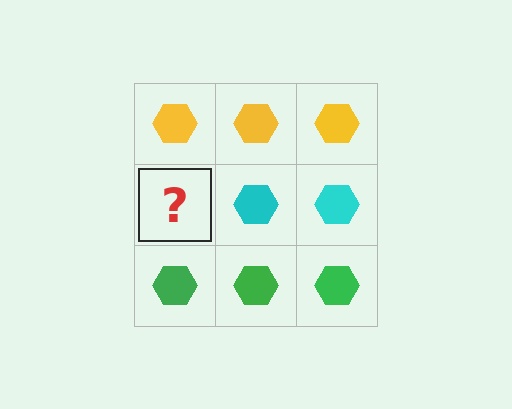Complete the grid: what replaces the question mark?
The question mark should be replaced with a cyan hexagon.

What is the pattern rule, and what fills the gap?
The rule is that each row has a consistent color. The gap should be filled with a cyan hexagon.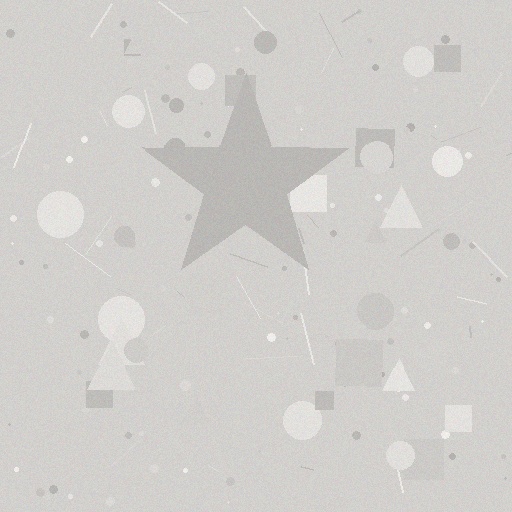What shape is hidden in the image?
A star is hidden in the image.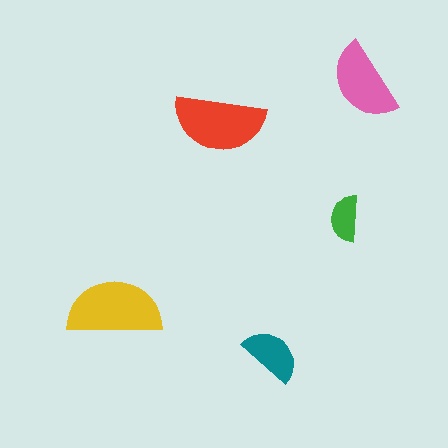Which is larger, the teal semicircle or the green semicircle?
The teal one.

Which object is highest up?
The pink semicircle is topmost.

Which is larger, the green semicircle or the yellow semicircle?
The yellow one.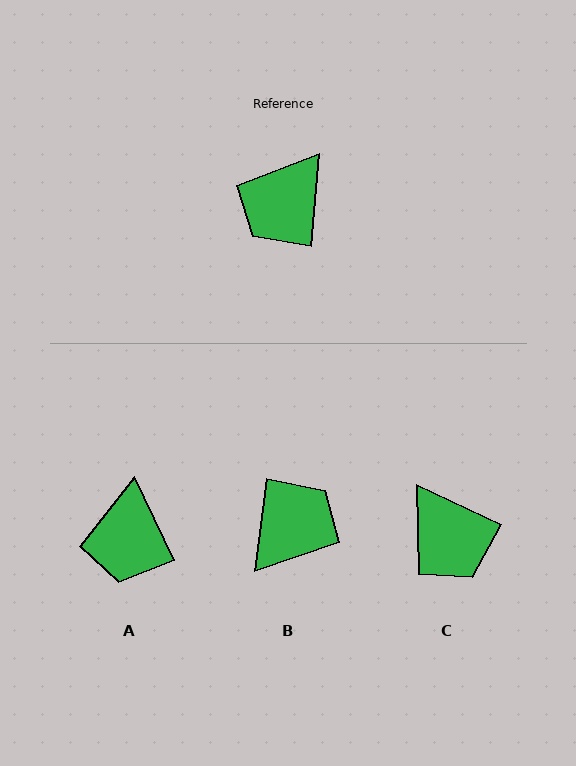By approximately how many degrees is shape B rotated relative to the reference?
Approximately 178 degrees counter-clockwise.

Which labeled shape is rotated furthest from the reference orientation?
B, about 178 degrees away.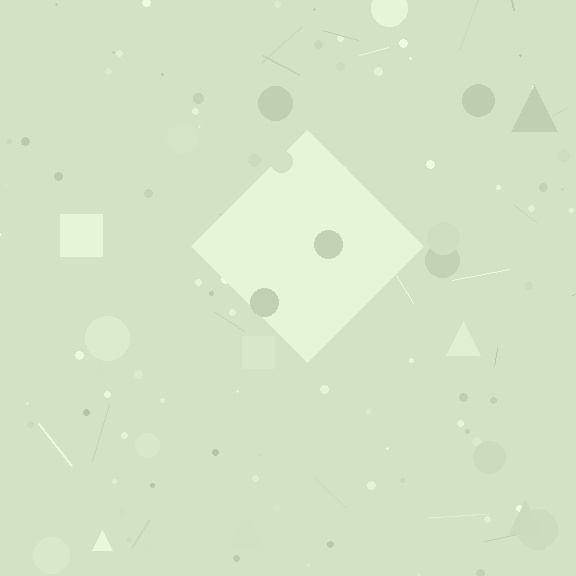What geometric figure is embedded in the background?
A diamond is embedded in the background.